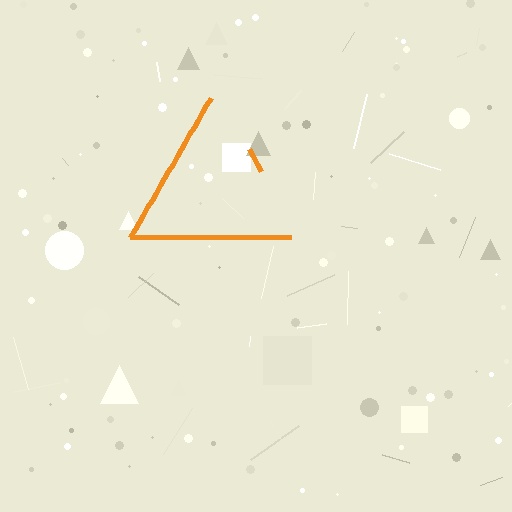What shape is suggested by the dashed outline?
The dashed outline suggests a triangle.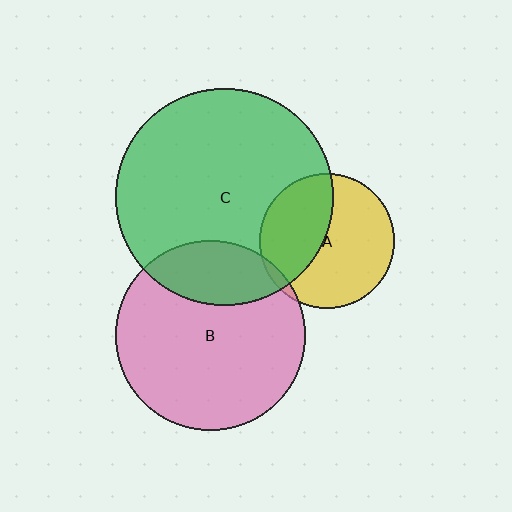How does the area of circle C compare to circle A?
Approximately 2.6 times.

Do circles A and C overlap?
Yes.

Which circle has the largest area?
Circle C (green).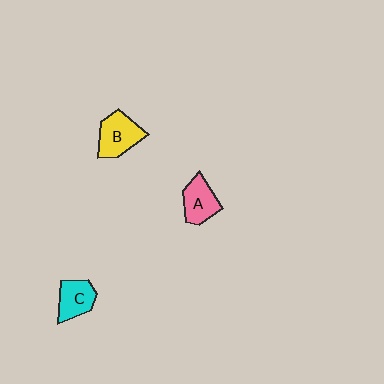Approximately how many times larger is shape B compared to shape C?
Approximately 1.2 times.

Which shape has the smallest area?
Shape C (cyan).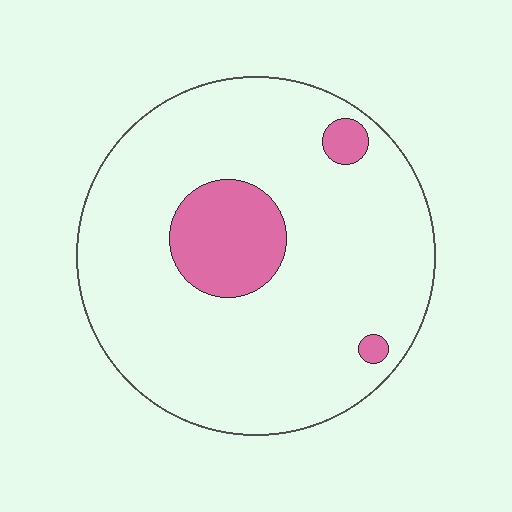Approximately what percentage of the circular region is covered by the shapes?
Approximately 15%.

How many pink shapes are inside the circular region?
3.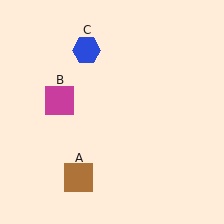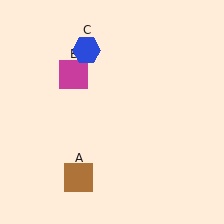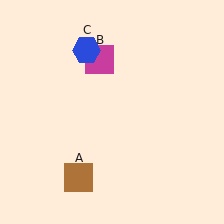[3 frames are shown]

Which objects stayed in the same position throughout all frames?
Brown square (object A) and blue hexagon (object C) remained stationary.